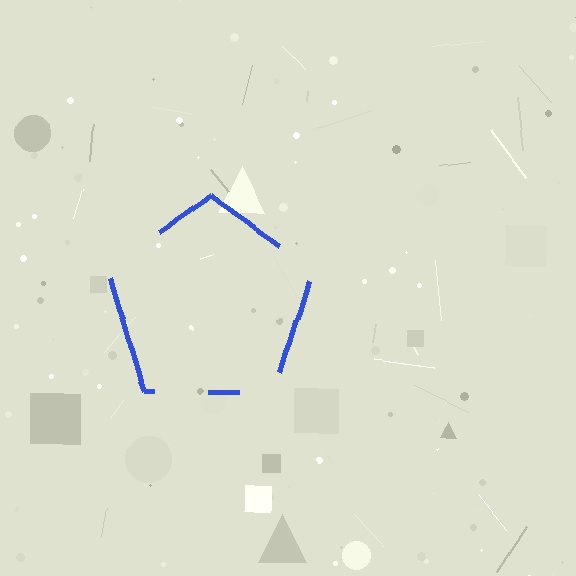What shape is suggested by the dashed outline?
The dashed outline suggests a pentagon.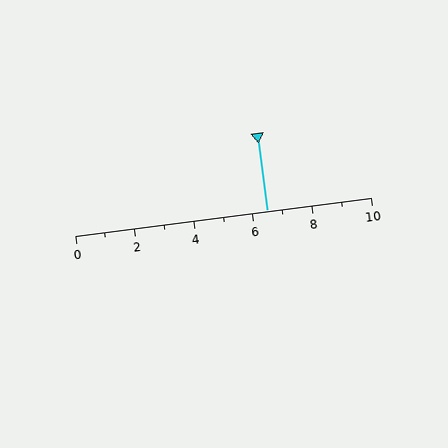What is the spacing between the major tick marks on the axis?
The major ticks are spaced 2 apart.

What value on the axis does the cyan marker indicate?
The marker indicates approximately 6.5.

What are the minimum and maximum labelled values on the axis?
The axis runs from 0 to 10.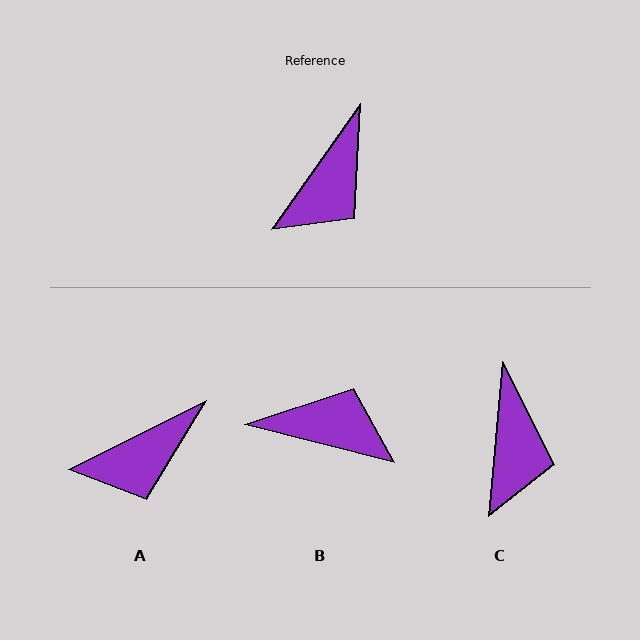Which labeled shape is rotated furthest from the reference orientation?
B, about 111 degrees away.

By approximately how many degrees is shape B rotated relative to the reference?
Approximately 111 degrees counter-clockwise.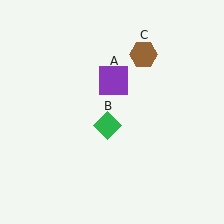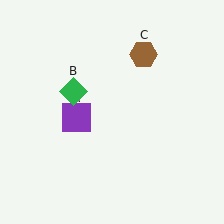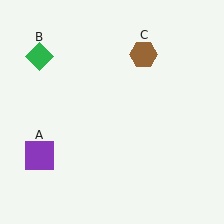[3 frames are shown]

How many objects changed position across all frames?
2 objects changed position: purple square (object A), green diamond (object B).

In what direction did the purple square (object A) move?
The purple square (object A) moved down and to the left.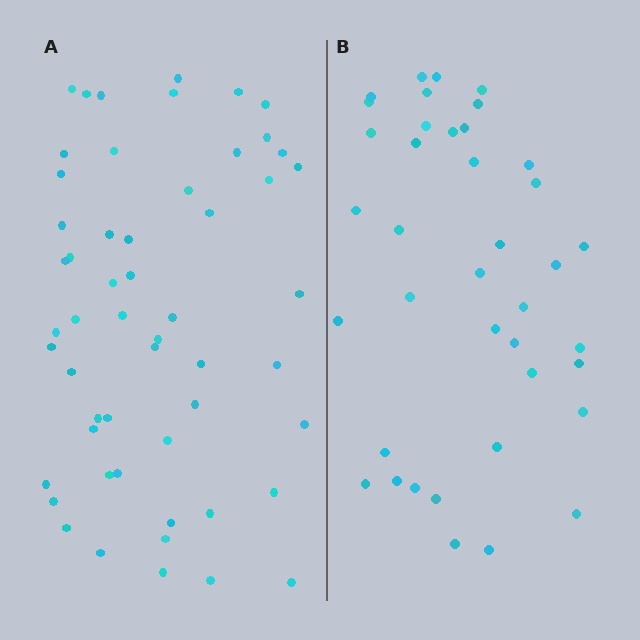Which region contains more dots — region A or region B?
Region A (the left region) has more dots.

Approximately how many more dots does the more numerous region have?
Region A has approximately 15 more dots than region B.